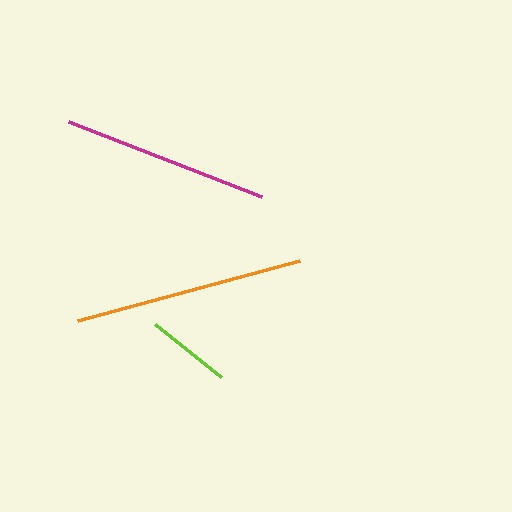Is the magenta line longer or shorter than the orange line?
The orange line is longer than the magenta line.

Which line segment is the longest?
The orange line is the longest at approximately 230 pixels.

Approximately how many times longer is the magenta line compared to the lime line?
The magenta line is approximately 2.5 times the length of the lime line.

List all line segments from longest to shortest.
From longest to shortest: orange, magenta, lime.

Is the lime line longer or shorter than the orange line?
The orange line is longer than the lime line.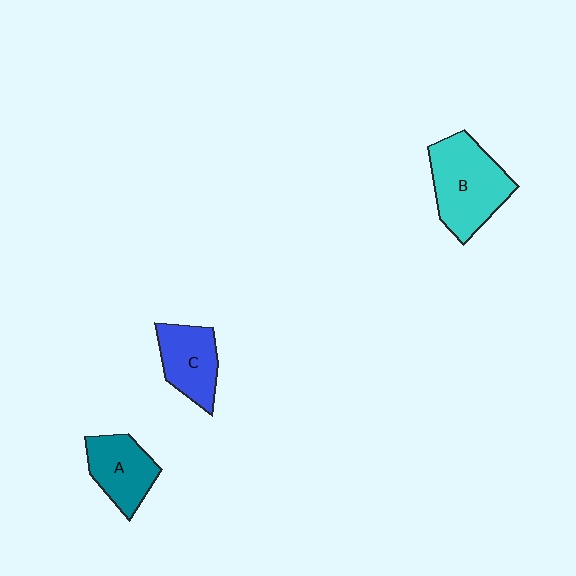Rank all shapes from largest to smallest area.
From largest to smallest: B (cyan), C (blue), A (teal).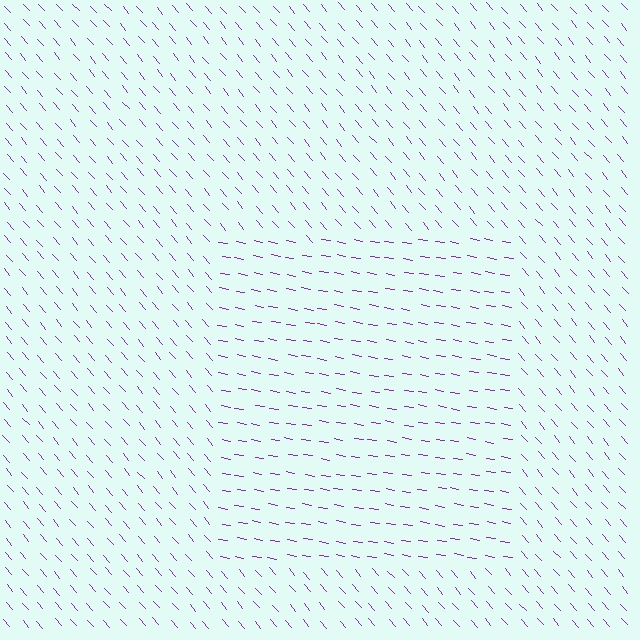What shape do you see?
I see a rectangle.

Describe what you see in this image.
The image is filled with small purple line segments. A rectangle region in the image has lines oriented differently from the surrounding lines, creating a visible texture boundary.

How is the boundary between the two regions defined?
The boundary is defined purely by a change in line orientation (approximately 40 degrees difference). All lines are the same color and thickness.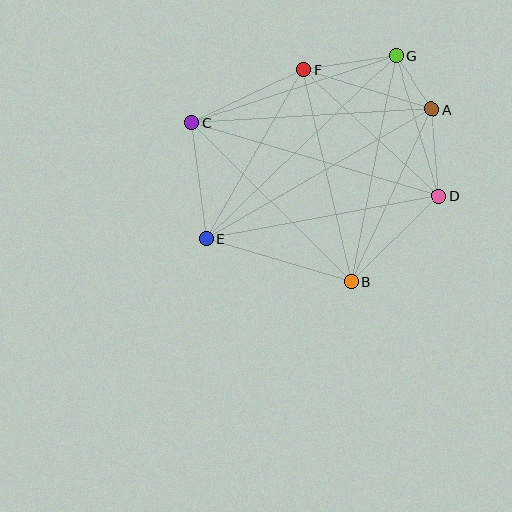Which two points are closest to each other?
Points A and G are closest to each other.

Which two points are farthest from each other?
Points E and G are farthest from each other.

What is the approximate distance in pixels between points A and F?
The distance between A and F is approximately 134 pixels.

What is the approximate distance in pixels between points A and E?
The distance between A and E is approximately 260 pixels.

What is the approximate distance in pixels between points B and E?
The distance between B and E is approximately 151 pixels.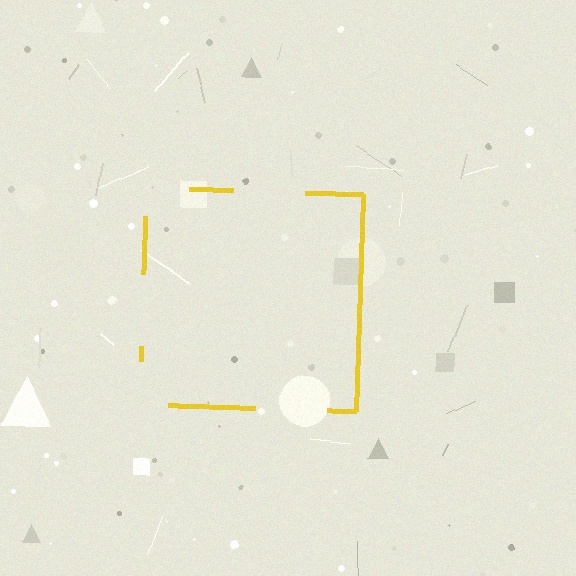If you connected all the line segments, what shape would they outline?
They would outline a square.